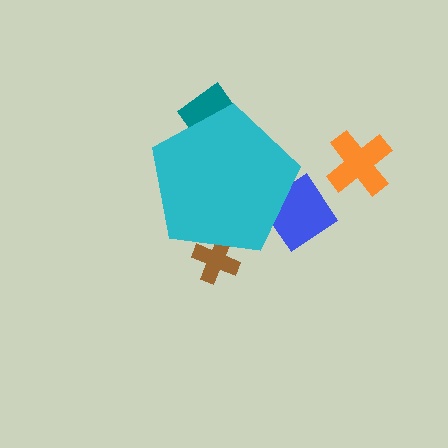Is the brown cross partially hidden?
Yes, the brown cross is partially hidden behind the cyan pentagon.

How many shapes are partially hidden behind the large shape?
3 shapes are partially hidden.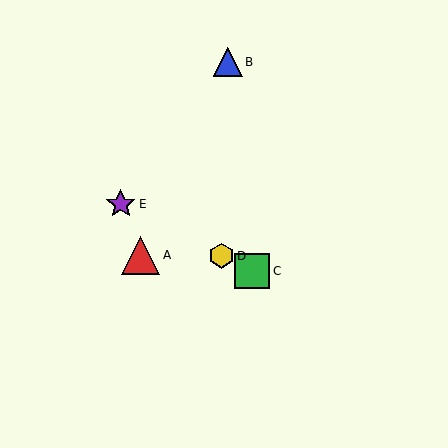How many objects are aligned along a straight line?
3 objects (C, D, E) are aligned along a straight line.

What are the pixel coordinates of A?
Object A is at (141, 255).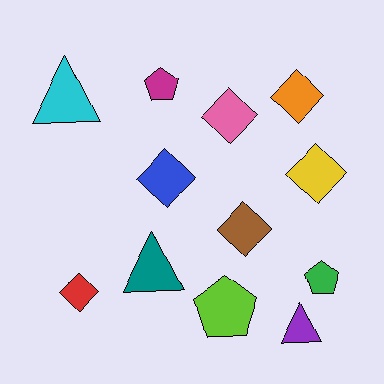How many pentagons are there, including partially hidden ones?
There are 3 pentagons.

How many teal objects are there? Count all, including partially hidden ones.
There is 1 teal object.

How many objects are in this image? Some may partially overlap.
There are 12 objects.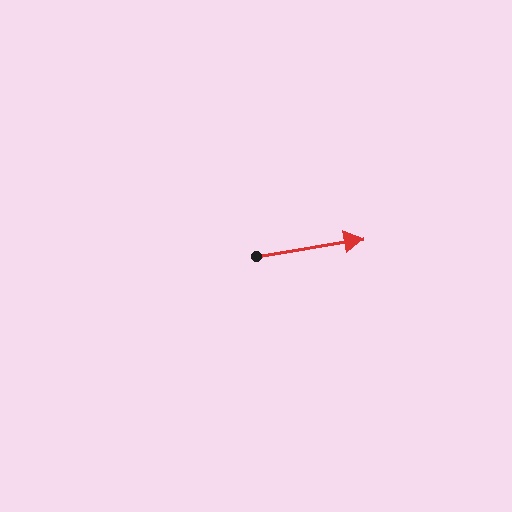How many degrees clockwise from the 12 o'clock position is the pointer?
Approximately 81 degrees.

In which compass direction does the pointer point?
East.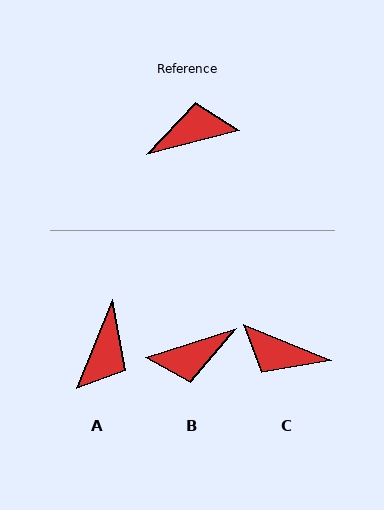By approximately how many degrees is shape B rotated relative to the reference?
Approximately 177 degrees clockwise.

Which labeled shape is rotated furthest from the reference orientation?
B, about 177 degrees away.